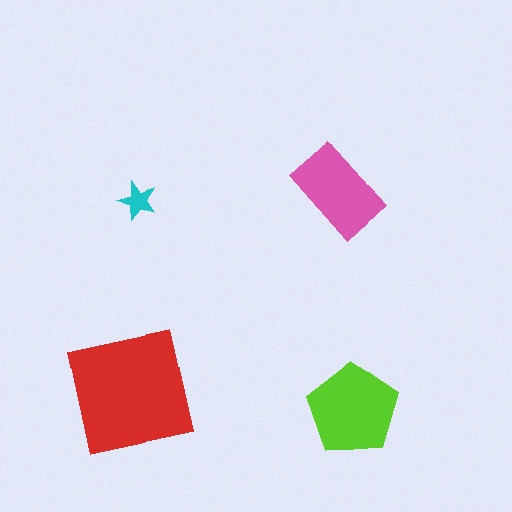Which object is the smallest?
The cyan star.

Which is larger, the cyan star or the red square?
The red square.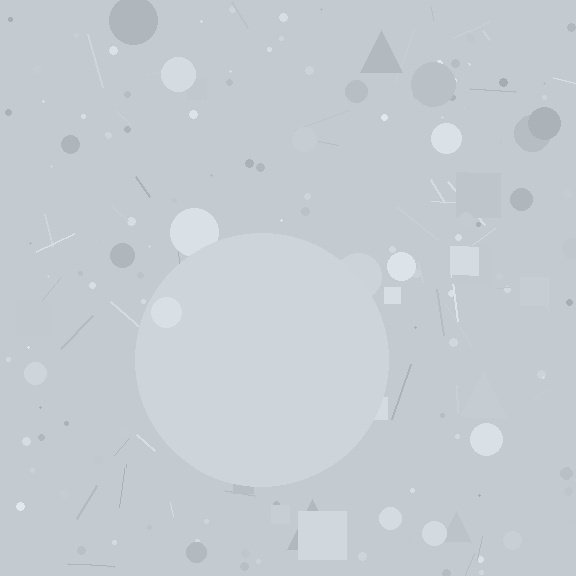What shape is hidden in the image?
A circle is hidden in the image.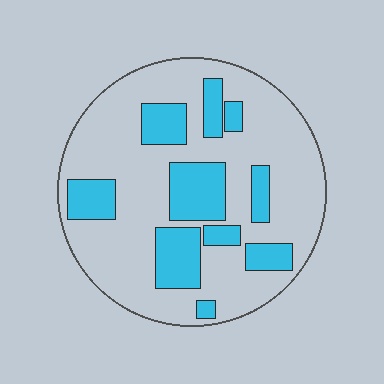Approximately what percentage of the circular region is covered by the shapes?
Approximately 25%.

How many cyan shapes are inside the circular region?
10.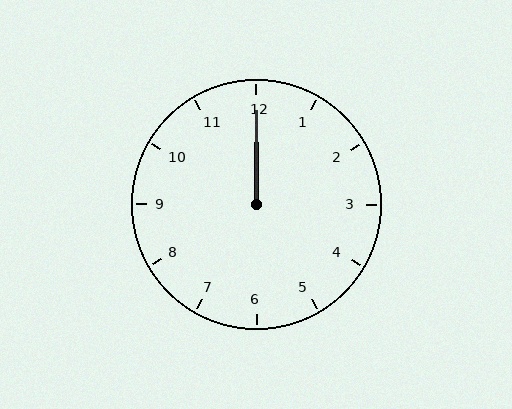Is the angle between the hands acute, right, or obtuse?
It is acute.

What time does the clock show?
12:00.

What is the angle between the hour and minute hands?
Approximately 0 degrees.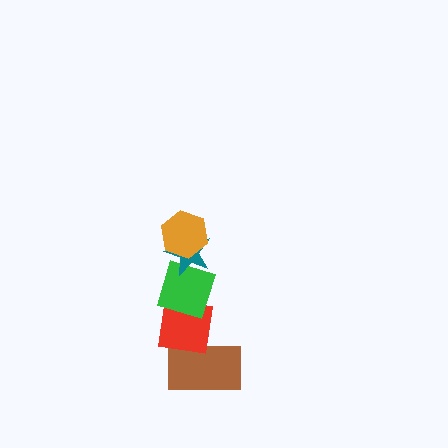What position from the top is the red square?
The red square is 4th from the top.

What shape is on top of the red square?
The green diamond is on top of the red square.